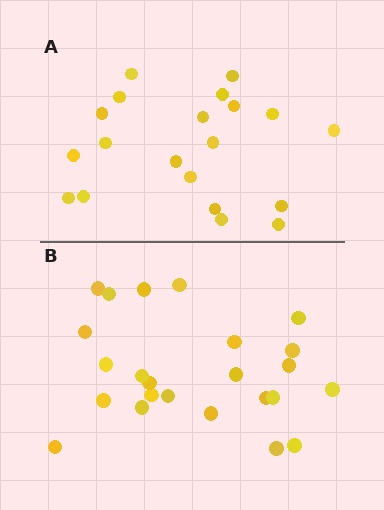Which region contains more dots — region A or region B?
Region B (the bottom region) has more dots.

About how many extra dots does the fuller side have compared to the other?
Region B has about 4 more dots than region A.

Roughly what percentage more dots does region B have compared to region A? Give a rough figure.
About 20% more.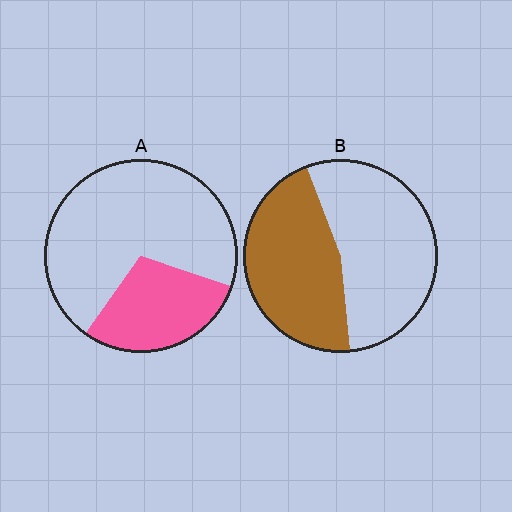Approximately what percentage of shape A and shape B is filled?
A is approximately 30% and B is approximately 45%.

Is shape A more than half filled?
No.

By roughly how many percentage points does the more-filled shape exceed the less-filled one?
By roughly 15 percentage points (B over A).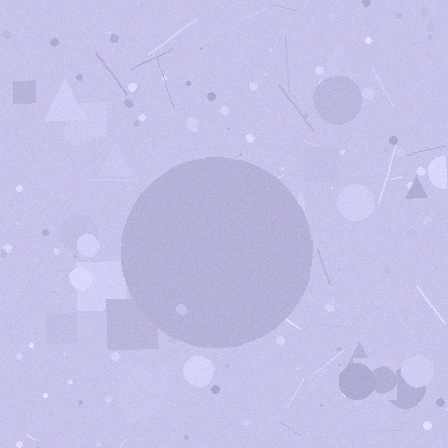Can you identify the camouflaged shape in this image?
The camouflaged shape is a circle.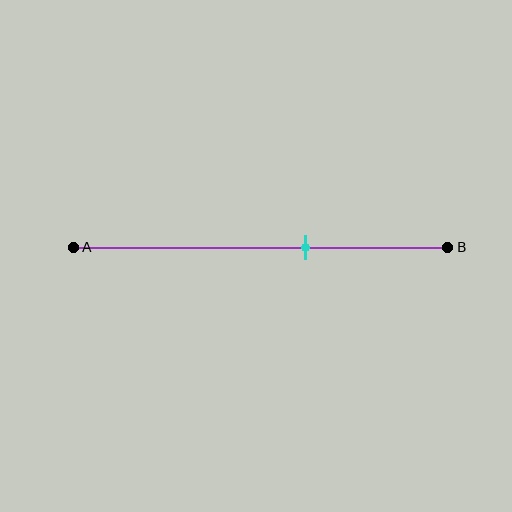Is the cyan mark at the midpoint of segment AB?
No, the mark is at about 60% from A, not at the 50% midpoint.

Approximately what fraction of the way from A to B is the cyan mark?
The cyan mark is approximately 60% of the way from A to B.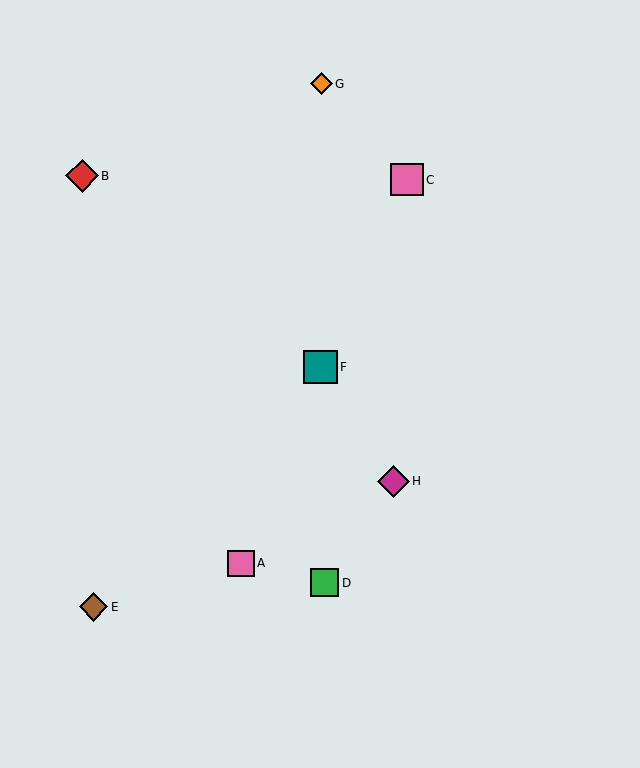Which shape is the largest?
The teal square (labeled F) is the largest.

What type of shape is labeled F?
Shape F is a teal square.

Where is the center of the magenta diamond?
The center of the magenta diamond is at (393, 481).